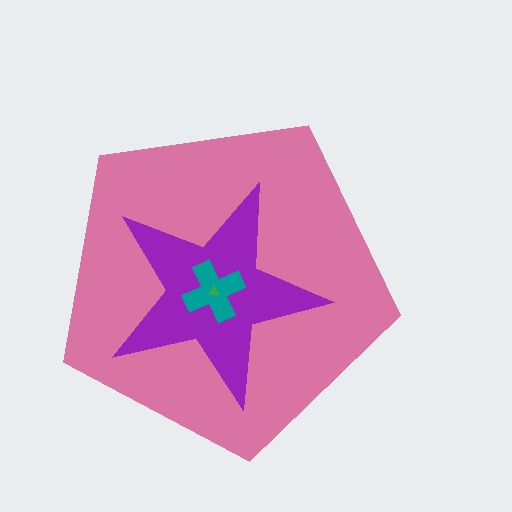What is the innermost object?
The green triangle.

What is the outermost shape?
The pink pentagon.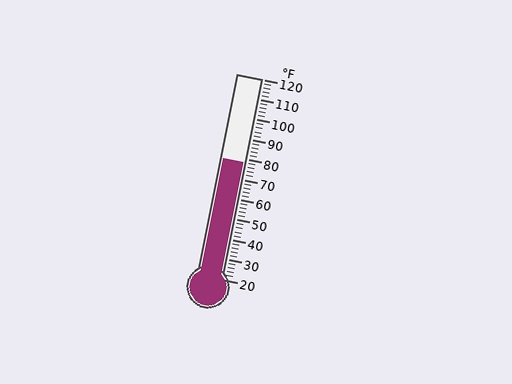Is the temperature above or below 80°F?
The temperature is below 80°F.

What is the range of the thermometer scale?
The thermometer scale ranges from 20°F to 120°F.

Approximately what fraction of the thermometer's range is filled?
The thermometer is filled to approximately 60% of its range.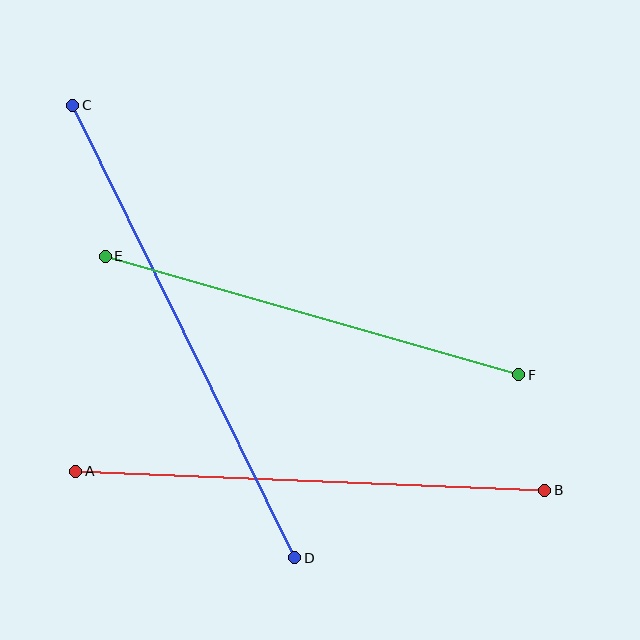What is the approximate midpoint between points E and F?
The midpoint is at approximately (312, 316) pixels.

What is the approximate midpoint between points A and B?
The midpoint is at approximately (310, 481) pixels.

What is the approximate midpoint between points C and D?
The midpoint is at approximately (184, 331) pixels.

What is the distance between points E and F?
The distance is approximately 430 pixels.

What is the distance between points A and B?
The distance is approximately 469 pixels.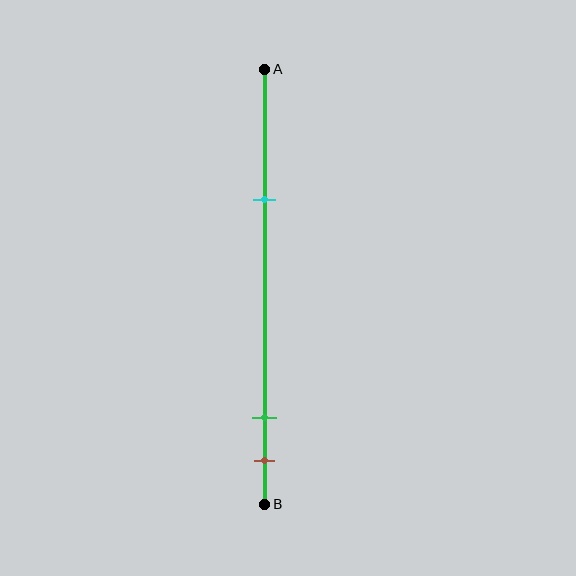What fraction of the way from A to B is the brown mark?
The brown mark is approximately 90% (0.9) of the way from A to B.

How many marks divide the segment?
There are 3 marks dividing the segment.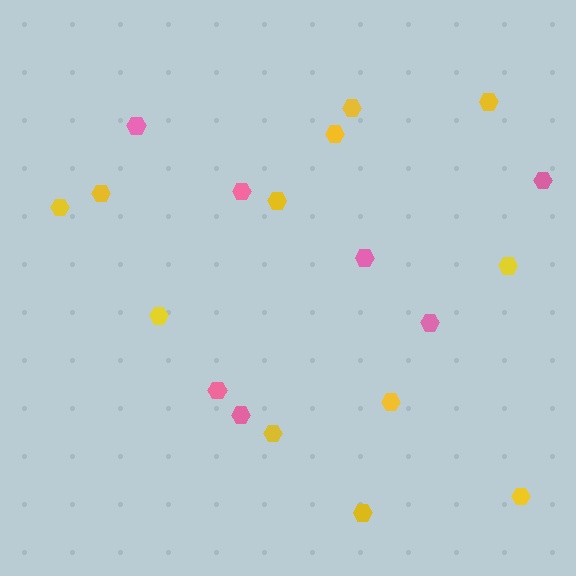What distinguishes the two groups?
There are 2 groups: one group of pink hexagons (7) and one group of yellow hexagons (12).